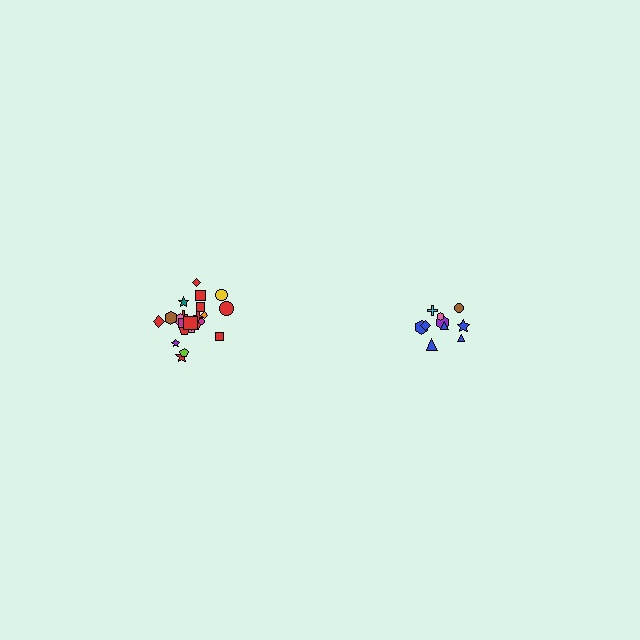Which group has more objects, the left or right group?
The left group.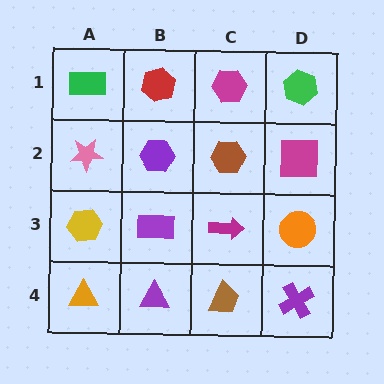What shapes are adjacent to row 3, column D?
A magenta square (row 2, column D), a purple cross (row 4, column D), a magenta arrow (row 3, column C).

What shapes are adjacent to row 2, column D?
A green hexagon (row 1, column D), an orange circle (row 3, column D), a brown hexagon (row 2, column C).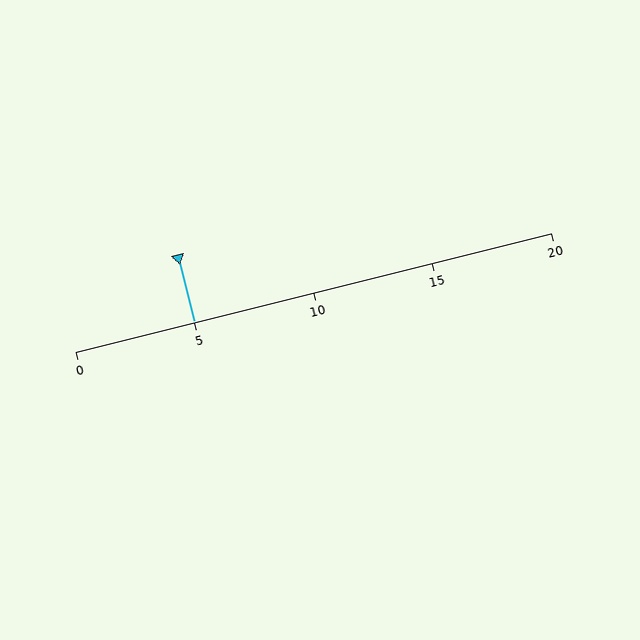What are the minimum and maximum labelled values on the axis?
The axis runs from 0 to 20.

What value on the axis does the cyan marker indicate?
The marker indicates approximately 5.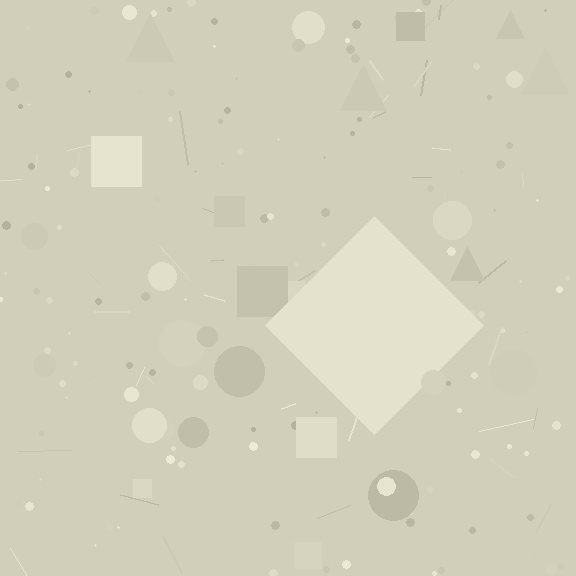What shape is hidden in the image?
A diamond is hidden in the image.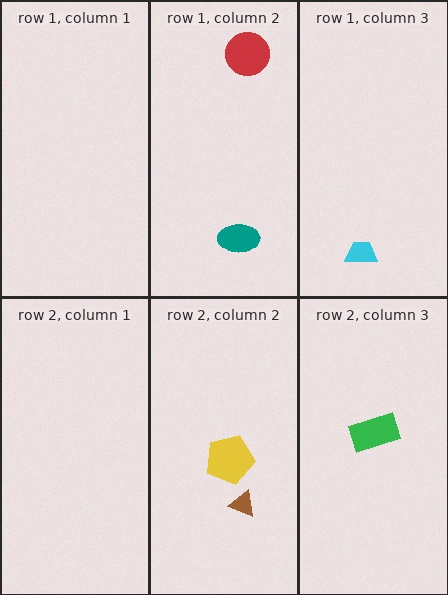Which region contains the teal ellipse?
The row 1, column 2 region.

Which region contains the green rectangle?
The row 2, column 3 region.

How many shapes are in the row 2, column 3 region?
1.